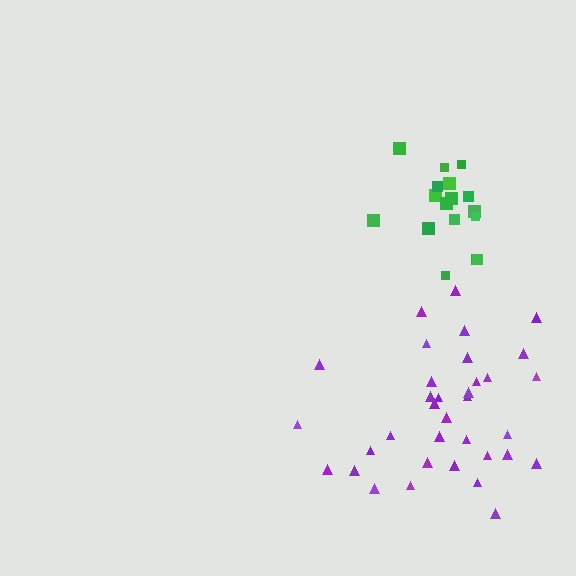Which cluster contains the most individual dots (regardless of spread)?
Purple (35).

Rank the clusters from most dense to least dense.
green, purple.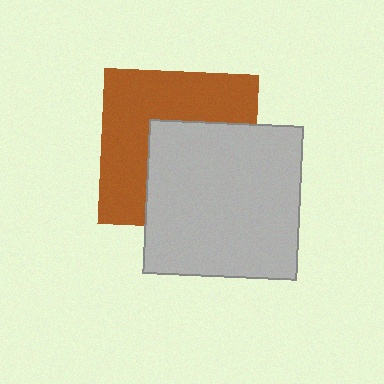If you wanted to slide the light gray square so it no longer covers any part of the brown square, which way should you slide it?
Slide it toward the lower-right — that is the most direct way to separate the two shapes.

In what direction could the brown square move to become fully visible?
The brown square could move toward the upper-left. That would shift it out from behind the light gray square entirely.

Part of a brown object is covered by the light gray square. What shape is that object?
It is a square.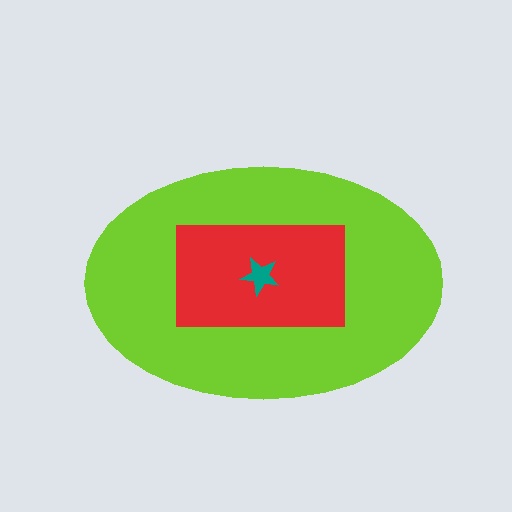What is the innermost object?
The teal star.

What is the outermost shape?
The lime ellipse.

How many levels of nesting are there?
3.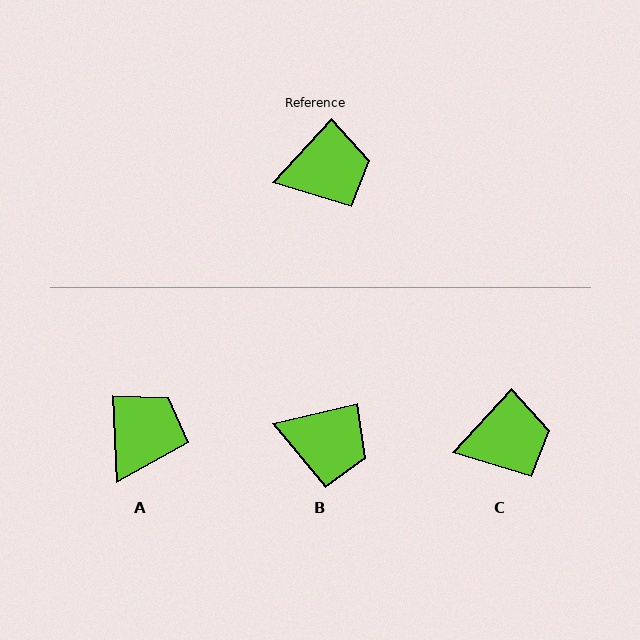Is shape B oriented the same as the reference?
No, it is off by about 33 degrees.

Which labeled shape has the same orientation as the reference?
C.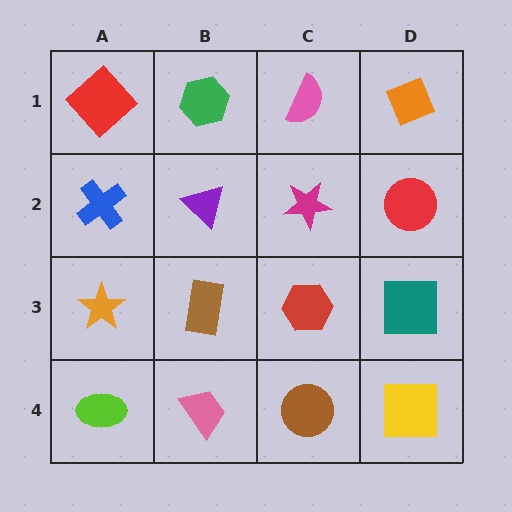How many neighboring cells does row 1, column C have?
3.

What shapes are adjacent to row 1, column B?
A purple triangle (row 2, column B), a red diamond (row 1, column A), a pink semicircle (row 1, column C).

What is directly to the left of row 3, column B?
An orange star.